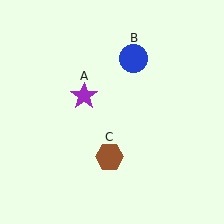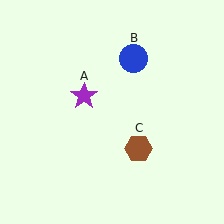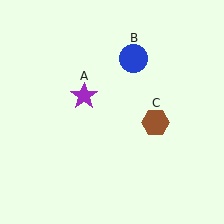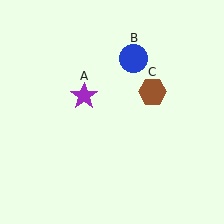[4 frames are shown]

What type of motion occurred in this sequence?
The brown hexagon (object C) rotated counterclockwise around the center of the scene.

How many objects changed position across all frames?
1 object changed position: brown hexagon (object C).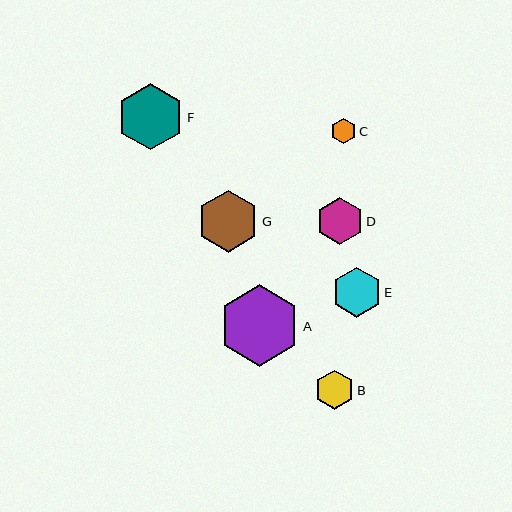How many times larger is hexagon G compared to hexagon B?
Hexagon G is approximately 1.6 times the size of hexagon B.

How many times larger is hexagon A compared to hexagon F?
Hexagon A is approximately 1.2 times the size of hexagon F.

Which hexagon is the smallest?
Hexagon C is the smallest with a size of approximately 25 pixels.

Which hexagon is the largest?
Hexagon A is the largest with a size of approximately 81 pixels.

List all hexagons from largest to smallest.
From largest to smallest: A, F, G, E, D, B, C.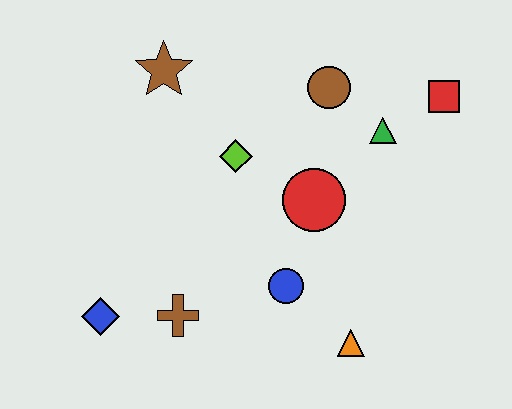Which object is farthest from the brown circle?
The blue diamond is farthest from the brown circle.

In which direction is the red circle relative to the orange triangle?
The red circle is above the orange triangle.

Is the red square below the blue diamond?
No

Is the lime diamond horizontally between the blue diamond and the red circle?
Yes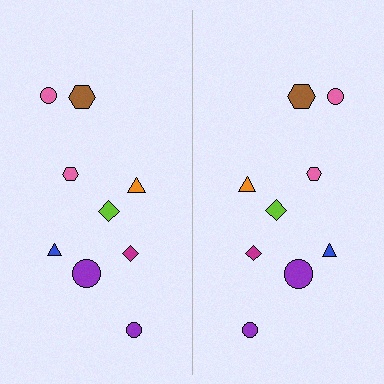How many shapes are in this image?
There are 18 shapes in this image.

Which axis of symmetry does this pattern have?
The pattern has a vertical axis of symmetry running through the center of the image.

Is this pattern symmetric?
Yes, this pattern has bilateral (reflection) symmetry.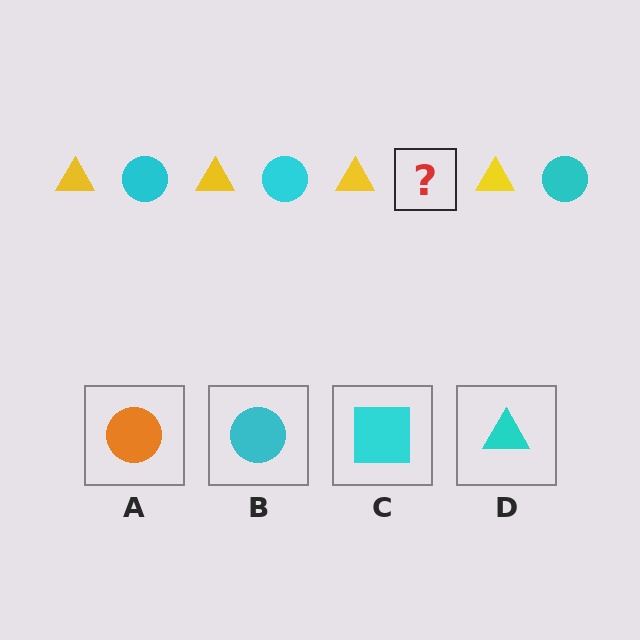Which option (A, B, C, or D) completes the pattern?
B.